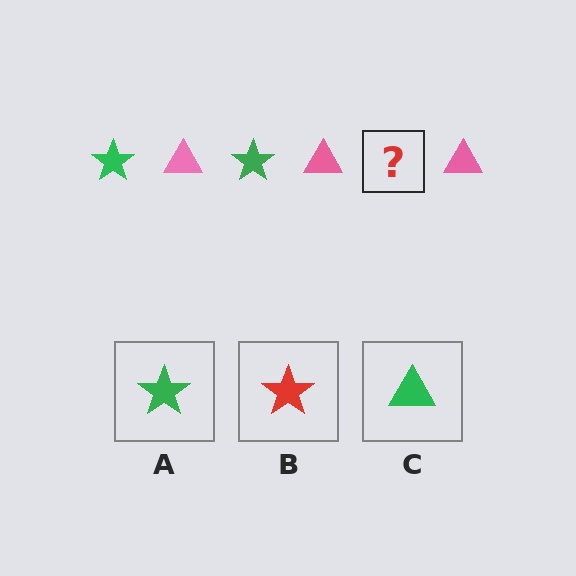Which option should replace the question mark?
Option A.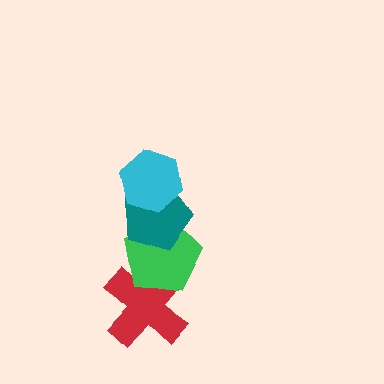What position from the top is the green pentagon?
The green pentagon is 3rd from the top.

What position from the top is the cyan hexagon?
The cyan hexagon is 1st from the top.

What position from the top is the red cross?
The red cross is 4th from the top.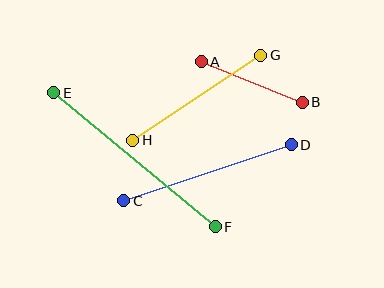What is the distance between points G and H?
The distance is approximately 154 pixels.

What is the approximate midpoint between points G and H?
The midpoint is at approximately (197, 98) pixels.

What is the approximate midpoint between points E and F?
The midpoint is at approximately (134, 160) pixels.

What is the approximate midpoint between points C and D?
The midpoint is at approximately (207, 173) pixels.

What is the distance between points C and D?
The distance is approximately 177 pixels.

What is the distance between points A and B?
The distance is approximately 109 pixels.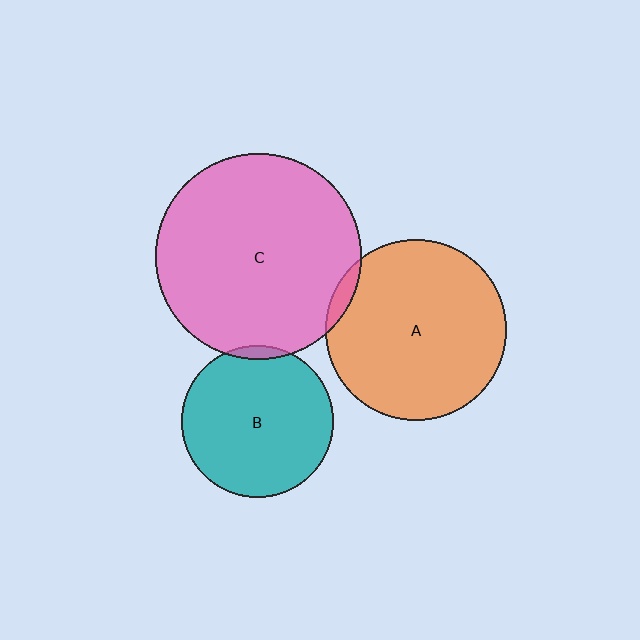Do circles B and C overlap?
Yes.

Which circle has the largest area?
Circle C (pink).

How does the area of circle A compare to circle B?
Approximately 1.4 times.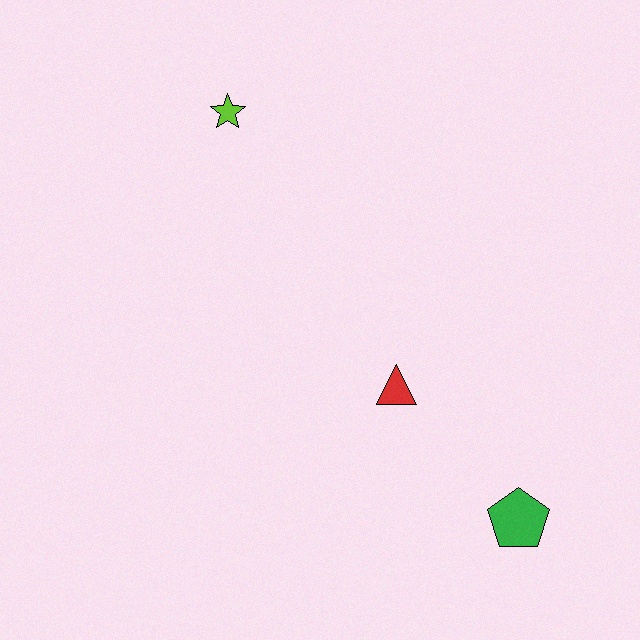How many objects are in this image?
There are 3 objects.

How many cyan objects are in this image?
There are no cyan objects.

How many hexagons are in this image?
There are no hexagons.